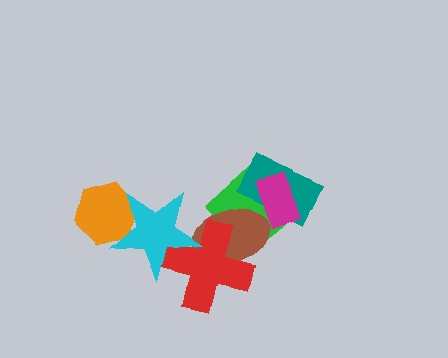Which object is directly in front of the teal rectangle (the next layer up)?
The brown ellipse is directly in front of the teal rectangle.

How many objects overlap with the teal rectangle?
3 objects overlap with the teal rectangle.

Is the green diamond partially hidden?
Yes, it is partially covered by another shape.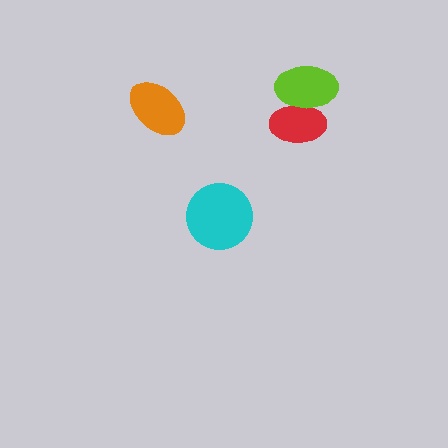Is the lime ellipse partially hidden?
No, no other shape covers it.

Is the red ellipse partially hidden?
Yes, it is partially covered by another shape.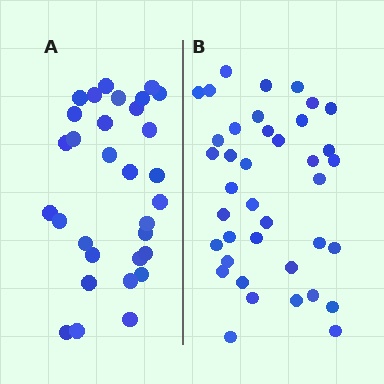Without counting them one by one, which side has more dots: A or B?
Region B (the right region) has more dots.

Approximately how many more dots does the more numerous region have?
Region B has roughly 8 or so more dots than region A.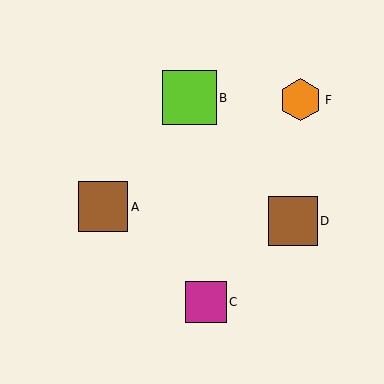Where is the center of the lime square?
The center of the lime square is at (190, 98).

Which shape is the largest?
The lime square (labeled B) is the largest.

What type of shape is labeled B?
Shape B is a lime square.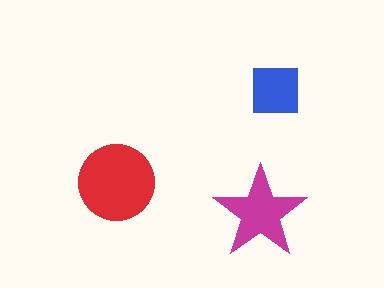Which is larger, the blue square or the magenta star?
The magenta star.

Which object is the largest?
The red circle.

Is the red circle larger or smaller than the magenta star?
Larger.